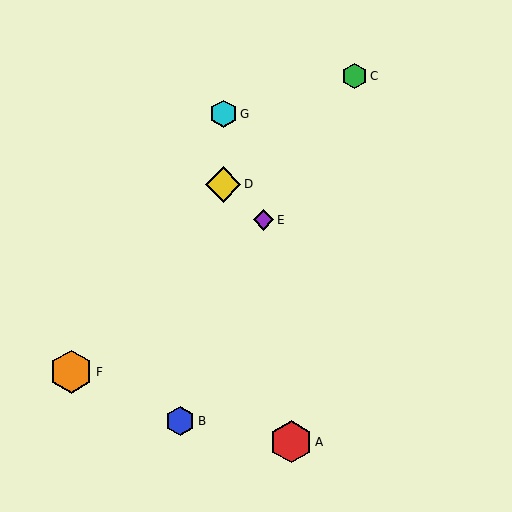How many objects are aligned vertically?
2 objects (D, G) are aligned vertically.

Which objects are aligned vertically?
Objects D, G are aligned vertically.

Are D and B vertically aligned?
No, D is at x≈223 and B is at x≈180.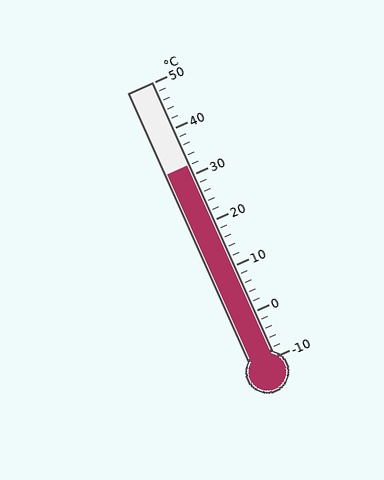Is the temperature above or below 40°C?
The temperature is below 40°C.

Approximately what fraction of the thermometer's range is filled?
The thermometer is filled to approximately 70% of its range.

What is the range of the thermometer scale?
The thermometer scale ranges from -10°C to 50°C.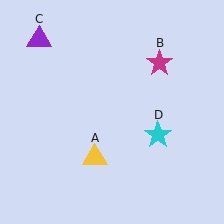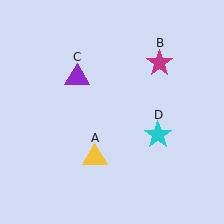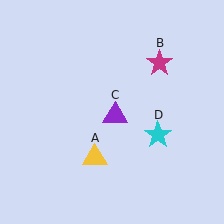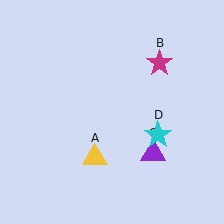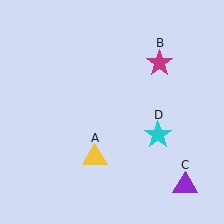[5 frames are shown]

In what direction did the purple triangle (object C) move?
The purple triangle (object C) moved down and to the right.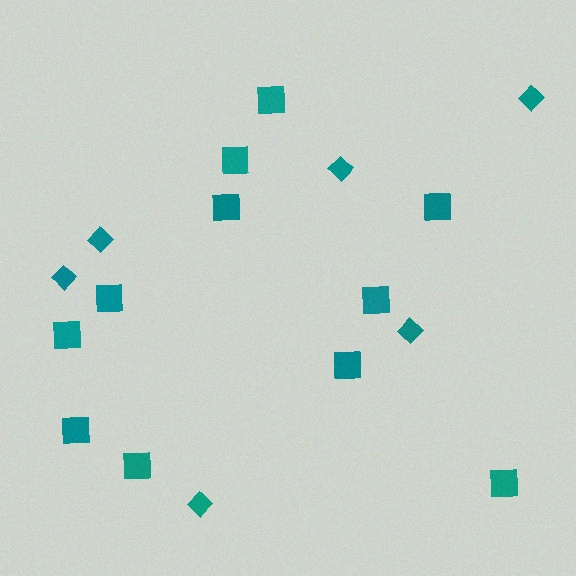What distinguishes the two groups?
There are 2 groups: one group of diamonds (6) and one group of squares (11).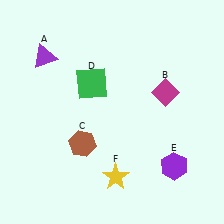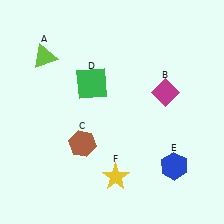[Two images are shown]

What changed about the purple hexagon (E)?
In Image 1, E is purple. In Image 2, it changed to blue.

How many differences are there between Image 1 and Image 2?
There are 2 differences between the two images.